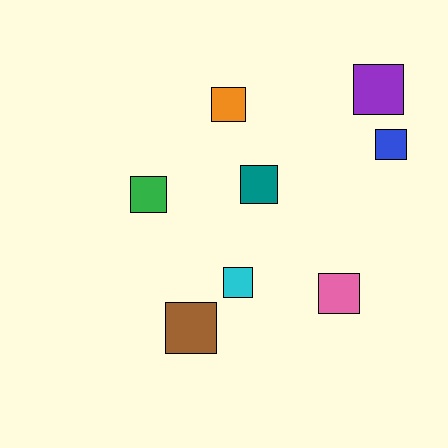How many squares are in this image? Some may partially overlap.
There are 8 squares.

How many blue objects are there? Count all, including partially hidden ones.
There is 1 blue object.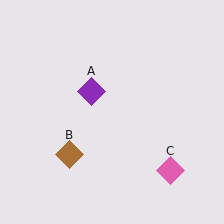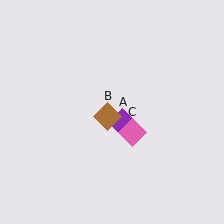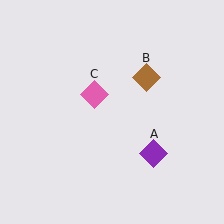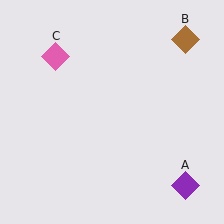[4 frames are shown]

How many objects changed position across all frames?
3 objects changed position: purple diamond (object A), brown diamond (object B), pink diamond (object C).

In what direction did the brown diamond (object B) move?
The brown diamond (object B) moved up and to the right.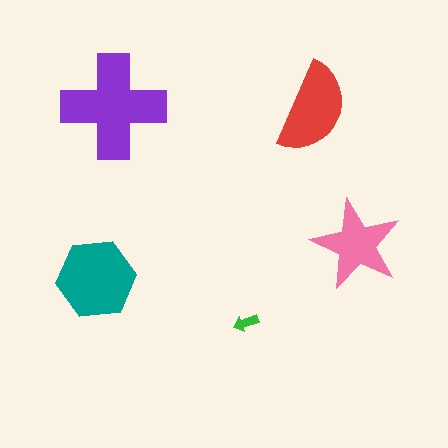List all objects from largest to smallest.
The purple cross, the teal hexagon, the red semicircle, the pink star, the green arrow.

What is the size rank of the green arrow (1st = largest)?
5th.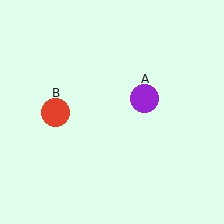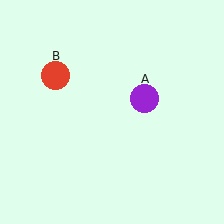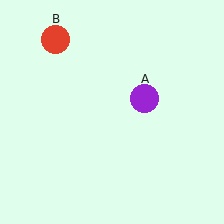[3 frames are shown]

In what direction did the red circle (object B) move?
The red circle (object B) moved up.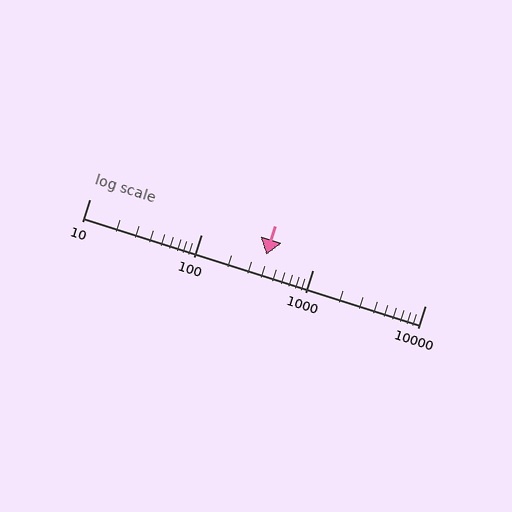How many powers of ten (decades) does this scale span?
The scale spans 3 decades, from 10 to 10000.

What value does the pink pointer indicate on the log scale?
The pointer indicates approximately 380.